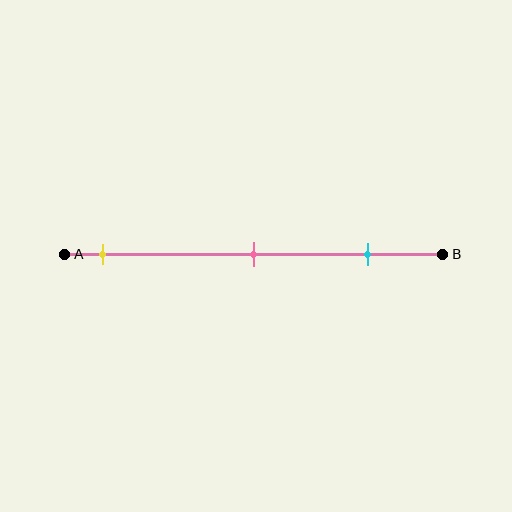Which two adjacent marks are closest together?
The pink and cyan marks are the closest adjacent pair.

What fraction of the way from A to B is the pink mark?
The pink mark is approximately 50% (0.5) of the way from A to B.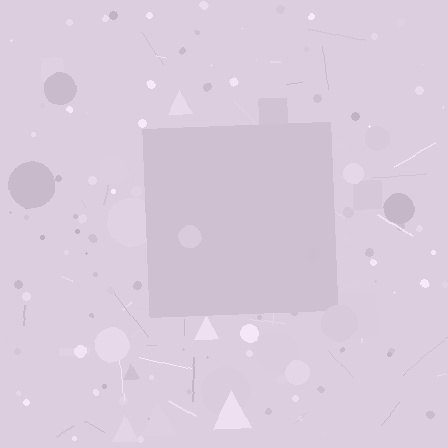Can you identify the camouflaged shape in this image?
The camouflaged shape is a square.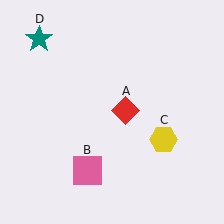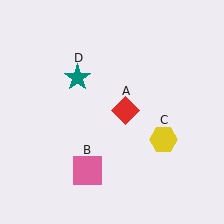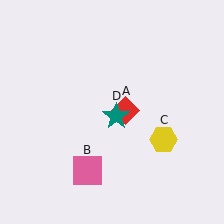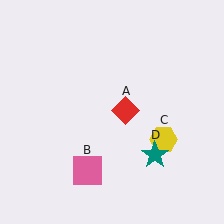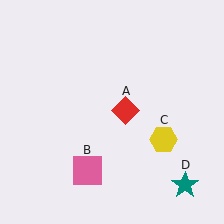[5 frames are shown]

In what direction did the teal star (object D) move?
The teal star (object D) moved down and to the right.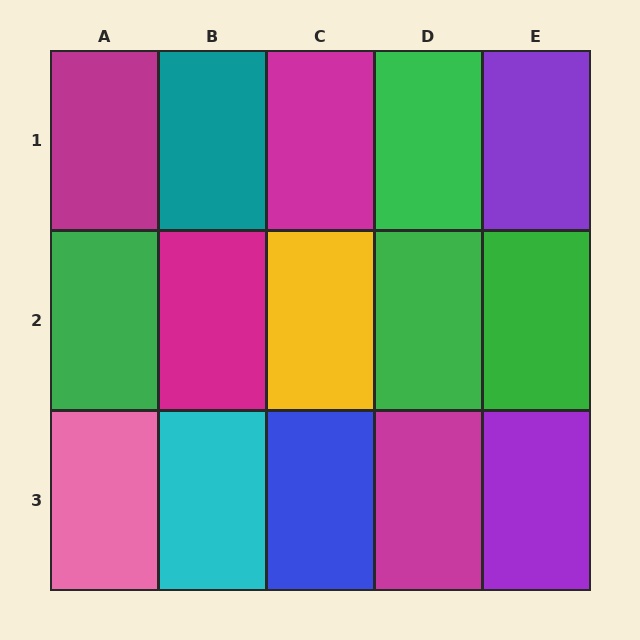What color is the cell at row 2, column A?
Green.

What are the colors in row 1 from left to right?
Magenta, teal, magenta, green, purple.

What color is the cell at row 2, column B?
Magenta.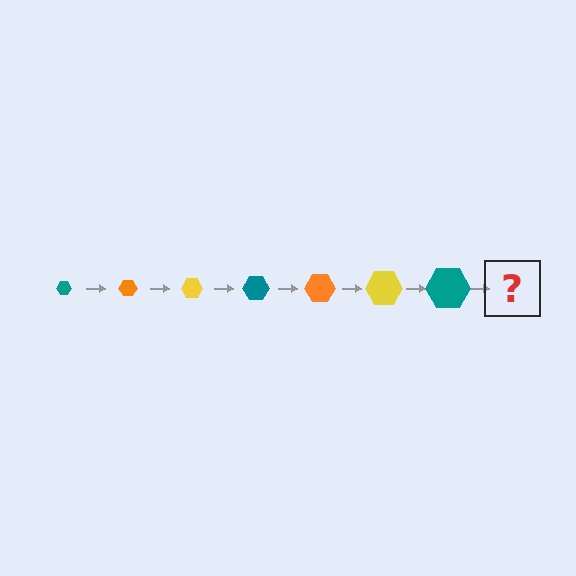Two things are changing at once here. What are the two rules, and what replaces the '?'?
The two rules are that the hexagon grows larger each step and the color cycles through teal, orange, and yellow. The '?' should be an orange hexagon, larger than the previous one.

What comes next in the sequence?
The next element should be an orange hexagon, larger than the previous one.